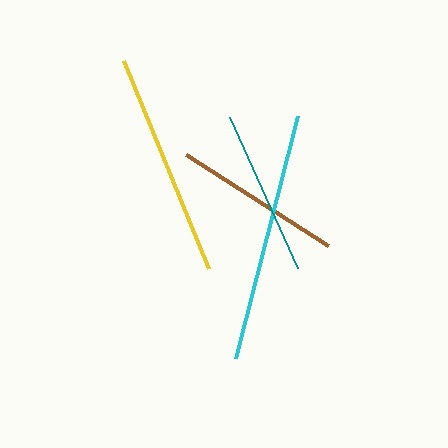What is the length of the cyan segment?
The cyan segment is approximately 250 pixels long.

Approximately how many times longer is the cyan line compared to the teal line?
The cyan line is approximately 1.5 times the length of the teal line.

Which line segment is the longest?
The cyan line is the longest at approximately 250 pixels.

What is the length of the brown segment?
The brown segment is approximately 169 pixels long.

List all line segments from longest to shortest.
From longest to shortest: cyan, yellow, brown, teal.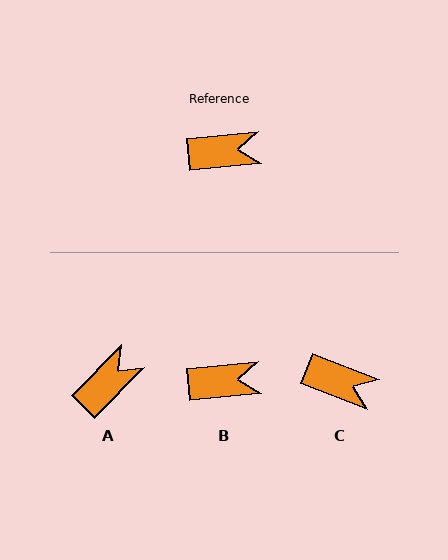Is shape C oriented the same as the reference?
No, it is off by about 27 degrees.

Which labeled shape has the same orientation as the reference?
B.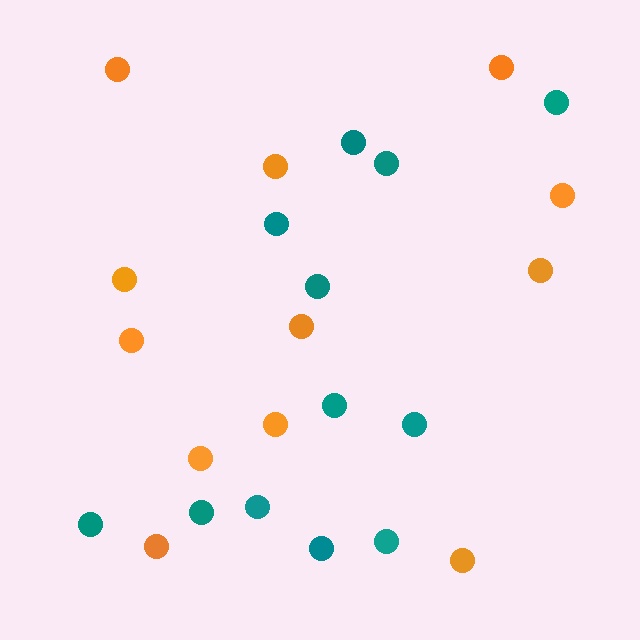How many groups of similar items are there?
There are 2 groups: one group of teal circles (12) and one group of orange circles (12).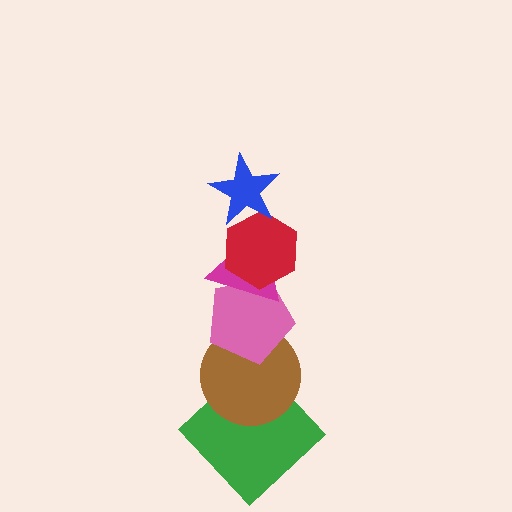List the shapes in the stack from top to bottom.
From top to bottom: the blue star, the red hexagon, the magenta triangle, the pink pentagon, the brown circle, the green diamond.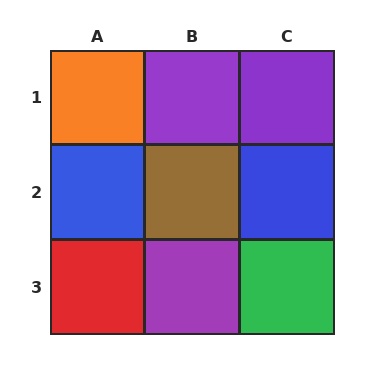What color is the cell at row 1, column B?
Purple.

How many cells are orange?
1 cell is orange.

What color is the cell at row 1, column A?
Orange.